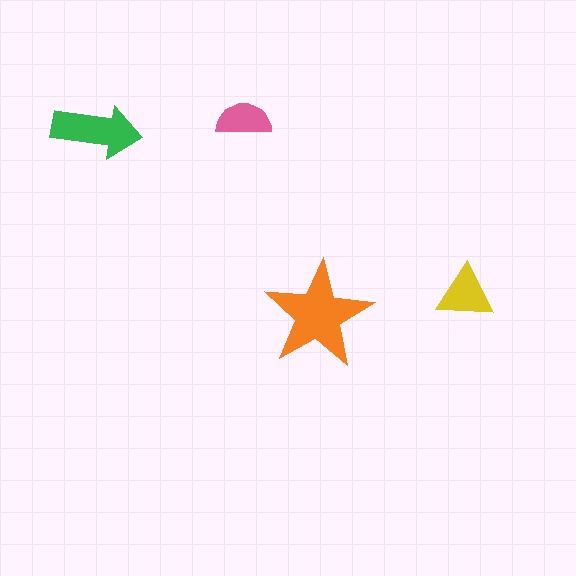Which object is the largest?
The orange star.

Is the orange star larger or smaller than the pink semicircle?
Larger.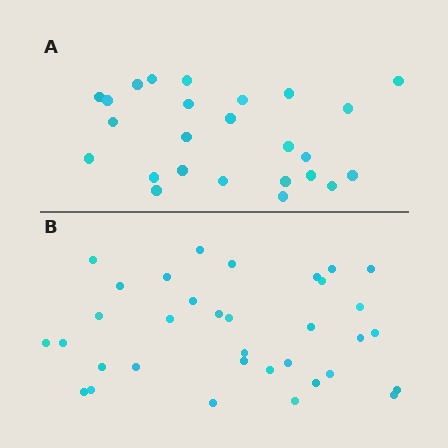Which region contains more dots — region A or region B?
Region B (the bottom region) has more dots.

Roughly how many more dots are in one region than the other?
Region B has roughly 8 or so more dots than region A.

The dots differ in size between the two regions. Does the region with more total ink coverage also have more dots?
No. Region A has more total ink coverage because its dots are larger, but region B actually contains more individual dots. Total area can be misleading — the number of items is what matters here.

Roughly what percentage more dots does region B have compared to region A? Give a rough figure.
About 35% more.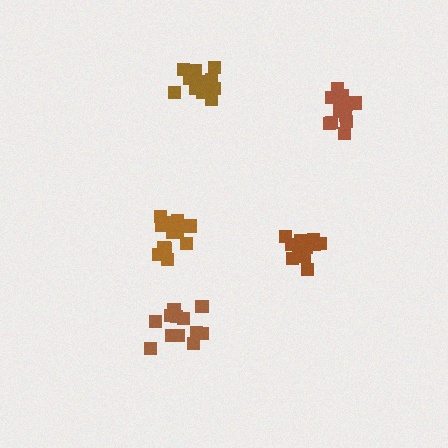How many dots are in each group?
Group 1: 12 dots, Group 2: 13 dots, Group 3: 15 dots, Group 4: 13 dots, Group 5: 15 dots (68 total).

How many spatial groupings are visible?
There are 5 spatial groupings.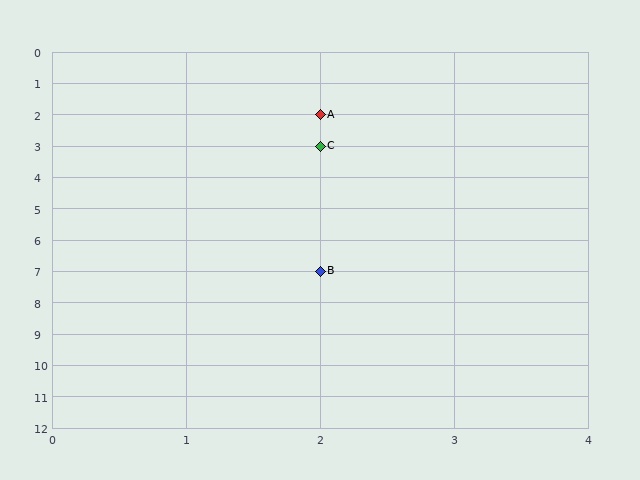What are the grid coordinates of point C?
Point C is at grid coordinates (2, 3).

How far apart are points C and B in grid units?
Points C and B are 4 rows apart.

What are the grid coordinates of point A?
Point A is at grid coordinates (2, 2).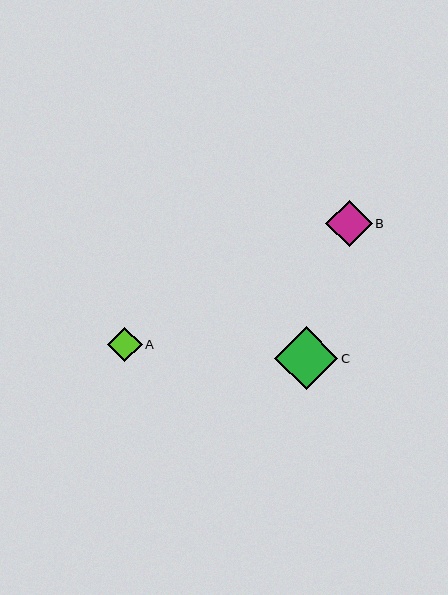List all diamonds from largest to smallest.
From largest to smallest: C, B, A.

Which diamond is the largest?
Diamond C is the largest with a size of approximately 63 pixels.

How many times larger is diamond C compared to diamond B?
Diamond C is approximately 1.4 times the size of diamond B.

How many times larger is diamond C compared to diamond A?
Diamond C is approximately 1.8 times the size of diamond A.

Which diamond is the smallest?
Diamond A is the smallest with a size of approximately 35 pixels.